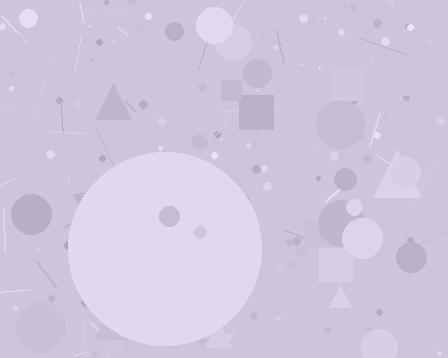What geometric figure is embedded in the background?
A circle is embedded in the background.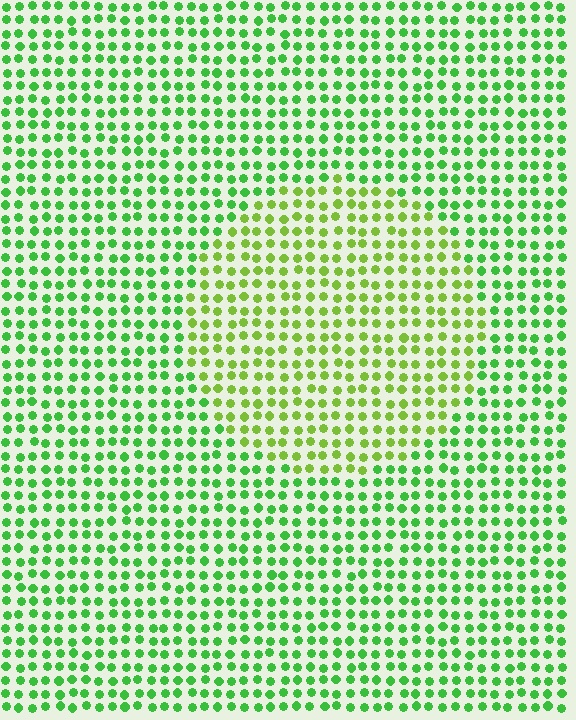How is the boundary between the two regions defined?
The boundary is defined purely by a slight shift in hue (about 31 degrees). Spacing, size, and orientation are identical on both sides.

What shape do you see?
I see a circle.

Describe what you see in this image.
The image is filled with small green elements in a uniform arrangement. A circle-shaped region is visible where the elements are tinted to a slightly different hue, forming a subtle color boundary.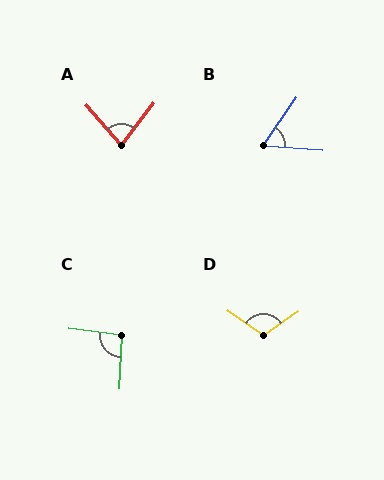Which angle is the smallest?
B, at approximately 60 degrees.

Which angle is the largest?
D, at approximately 109 degrees.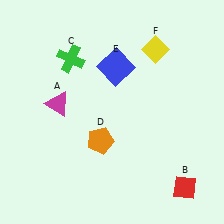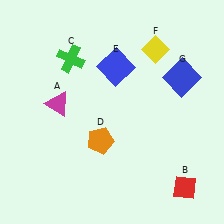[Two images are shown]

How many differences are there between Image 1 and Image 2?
There is 1 difference between the two images.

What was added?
A blue square (G) was added in Image 2.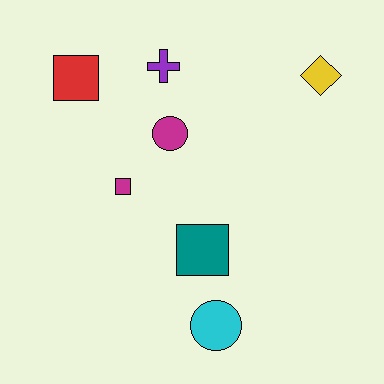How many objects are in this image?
There are 7 objects.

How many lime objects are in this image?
There are no lime objects.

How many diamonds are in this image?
There is 1 diamond.